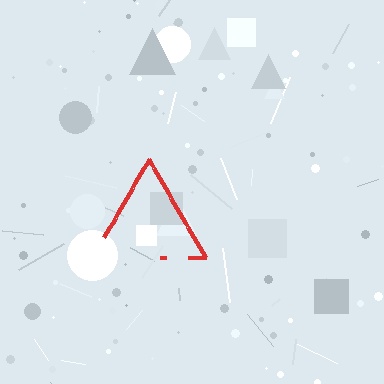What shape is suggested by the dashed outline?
The dashed outline suggests a triangle.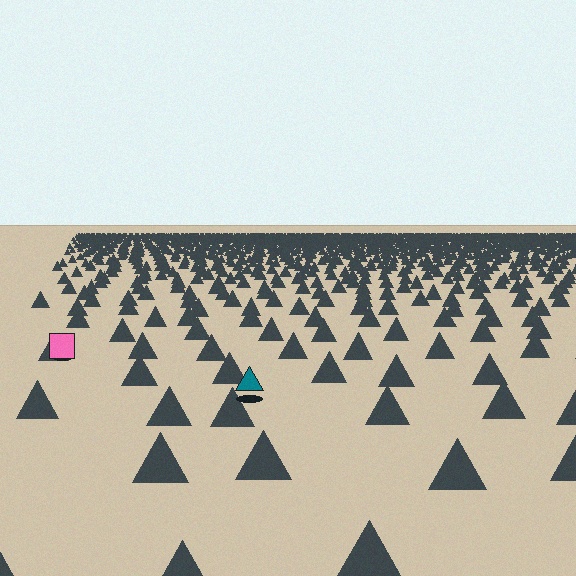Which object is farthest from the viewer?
The pink square is farthest from the viewer. It appears smaller and the ground texture around it is denser.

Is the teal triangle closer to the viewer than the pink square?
Yes. The teal triangle is closer — you can tell from the texture gradient: the ground texture is coarser near it.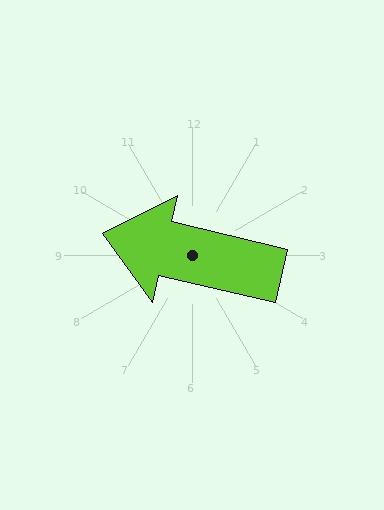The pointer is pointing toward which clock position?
Roughly 9 o'clock.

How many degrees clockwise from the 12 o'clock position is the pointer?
Approximately 283 degrees.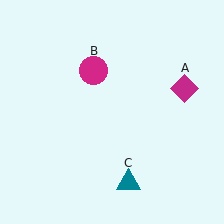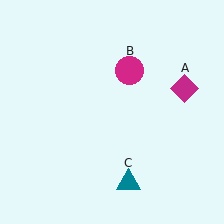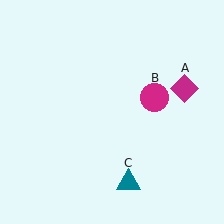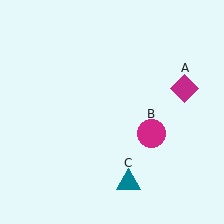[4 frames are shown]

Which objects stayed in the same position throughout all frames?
Magenta diamond (object A) and teal triangle (object C) remained stationary.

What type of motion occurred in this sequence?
The magenta circle (object B) rotated clockwise around the center of the scene.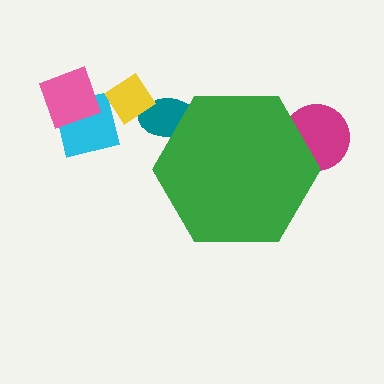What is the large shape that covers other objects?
A green hexagon.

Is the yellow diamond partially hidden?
No, the yellow diamond is fully visible.